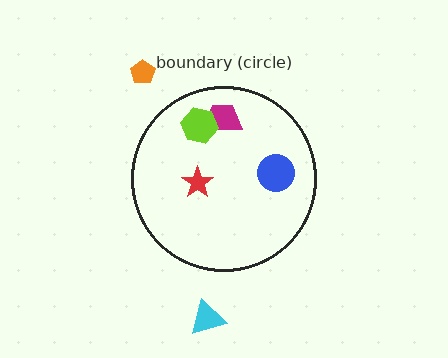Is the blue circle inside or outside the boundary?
Inside.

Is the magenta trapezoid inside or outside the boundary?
Inside.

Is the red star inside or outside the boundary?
Inside.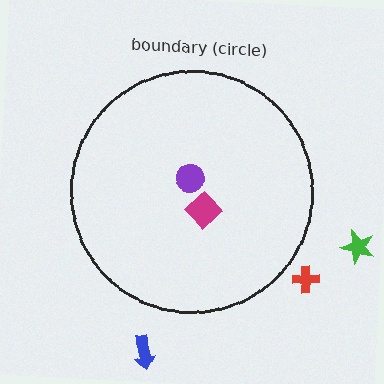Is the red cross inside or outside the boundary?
Outside.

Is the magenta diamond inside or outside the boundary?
Inside.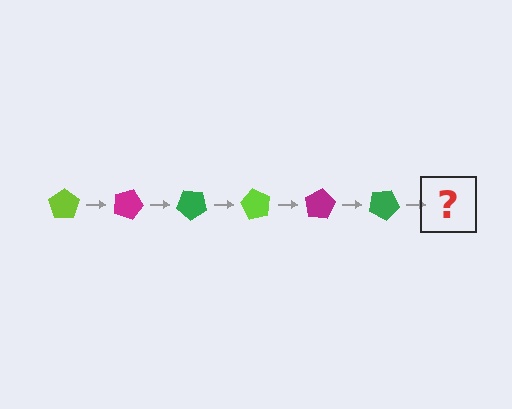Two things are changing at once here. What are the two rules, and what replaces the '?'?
The two rules are that it rotates 20 degrees each step and the color cycles through lime, magenta, and green. The '?' should be a lime pentagon, rotated 120 degrees from the start.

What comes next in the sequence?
The next element should be a lime pentagon, rotated 120 degrees from the start.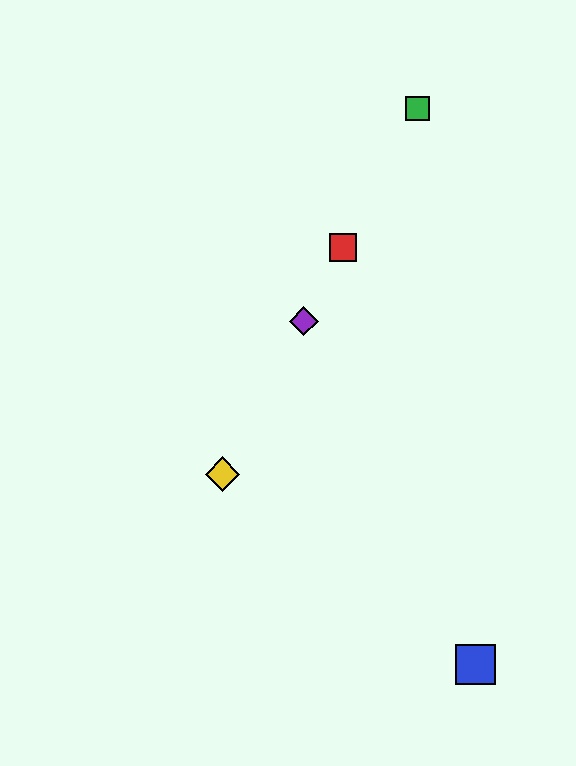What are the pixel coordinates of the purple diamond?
The purple diamond is at (304, 321).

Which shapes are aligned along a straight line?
The red square, the green square, the yellow diamond, the purple diamond are aligned along a straight line.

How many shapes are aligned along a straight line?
4 shapes (the red square, the green square, the yellow diamond, the purple diamond) are aligned along a straight line.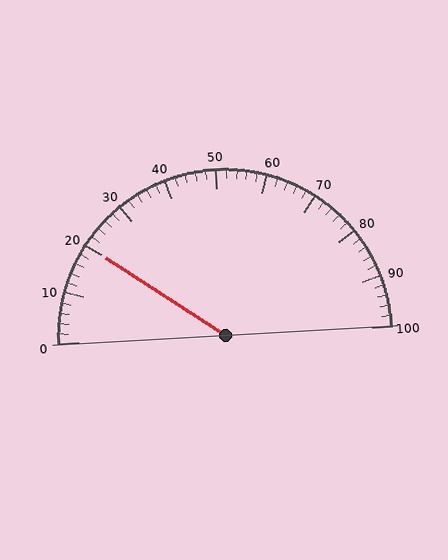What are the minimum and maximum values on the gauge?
The gauge ranges from 0 to 100.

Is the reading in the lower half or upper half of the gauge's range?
The reading is in the lower half of the range (0 to 100).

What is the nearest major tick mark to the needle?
The nearest major tick mark is 20.